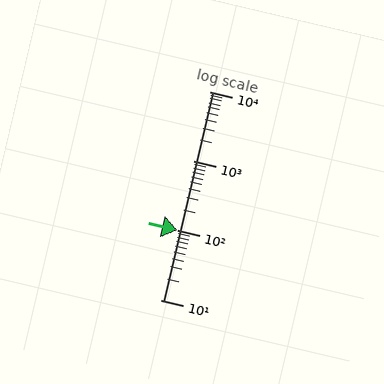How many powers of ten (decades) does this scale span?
The scale spans 3 decades, from 10 to 10000.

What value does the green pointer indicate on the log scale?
The pointer indicates approximately 100.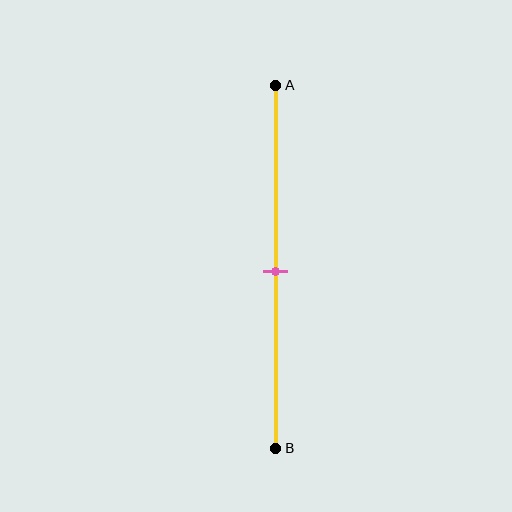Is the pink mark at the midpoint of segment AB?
Yes, the mark is approximately at the midpoint.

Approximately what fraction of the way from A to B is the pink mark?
The pink mark is approximately 50% of the way from A to B.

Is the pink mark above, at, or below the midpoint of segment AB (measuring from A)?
The pink mark is approximately at the midpoint of segment AB.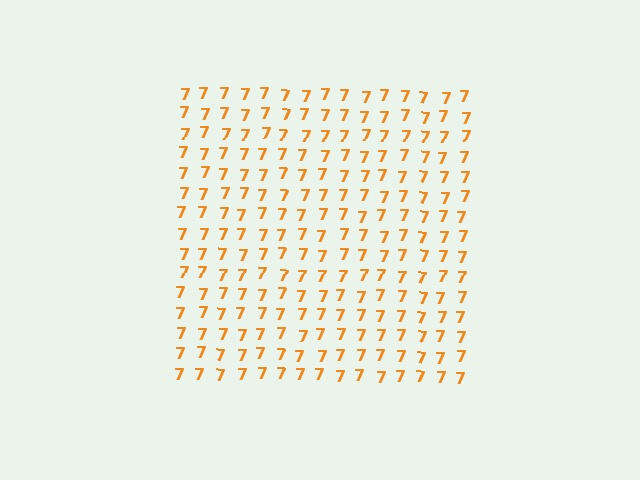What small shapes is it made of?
It is made of small digit 7's.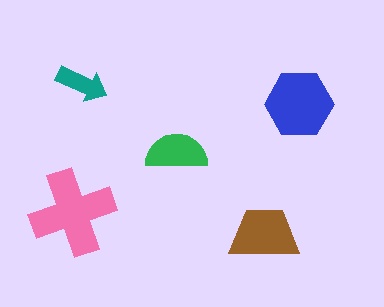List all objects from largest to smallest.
The pink cross, the blue hexagon, the brown trapezoid, the green semicircle, the teal arrow.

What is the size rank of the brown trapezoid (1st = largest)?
3rd.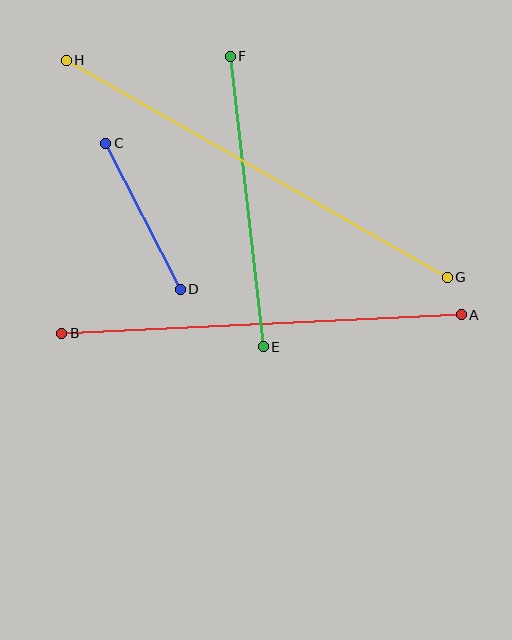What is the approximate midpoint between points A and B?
The midpoint is at approximately (261, 324) pixels.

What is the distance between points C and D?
The distance is approximately 164 pixels.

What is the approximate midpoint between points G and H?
The midpoint is at approximately (257, 169) pixels.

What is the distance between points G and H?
The distance is approximately 438 pixels.